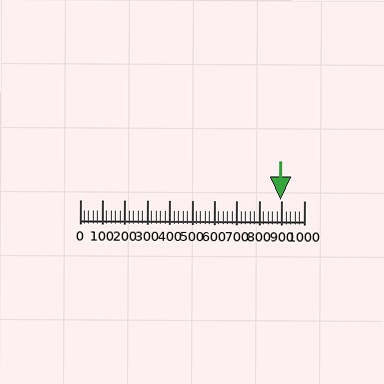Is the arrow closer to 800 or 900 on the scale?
The arrow is closer to 900.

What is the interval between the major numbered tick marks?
The major tick marks are spaced 100 units apart.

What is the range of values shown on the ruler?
The ruler shows values from 0 to 1000.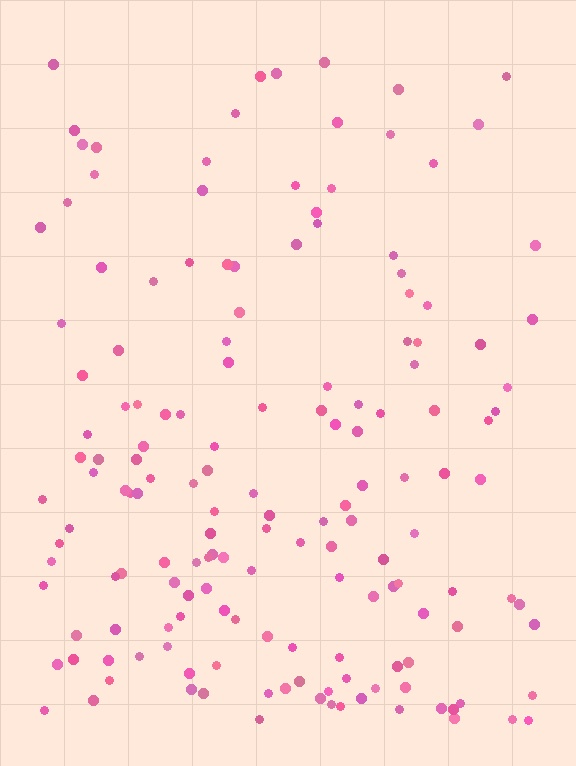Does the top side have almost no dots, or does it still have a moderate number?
Still a moderate number, just noticeably fewer than the bottom.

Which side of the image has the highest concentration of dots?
The bottom.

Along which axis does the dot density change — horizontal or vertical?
Vertical.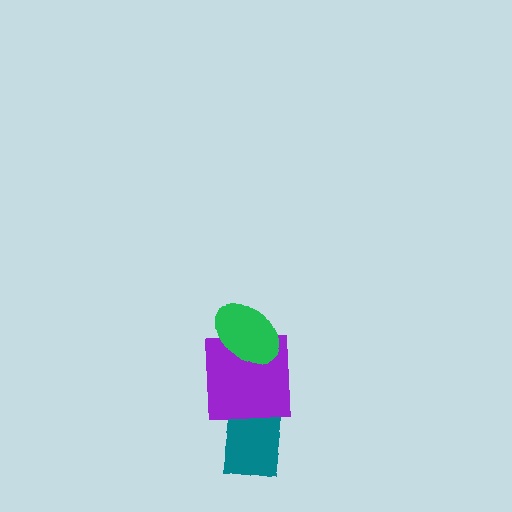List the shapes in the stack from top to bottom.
From top to bottom: the green ellipse, the purple square, the teal rectangle.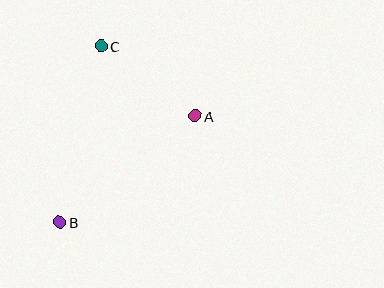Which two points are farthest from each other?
Points B and C are farthest from each other.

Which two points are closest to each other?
Points A and C are closest to each other.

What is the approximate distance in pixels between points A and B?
The distance between A and B is approximately 172 pixels.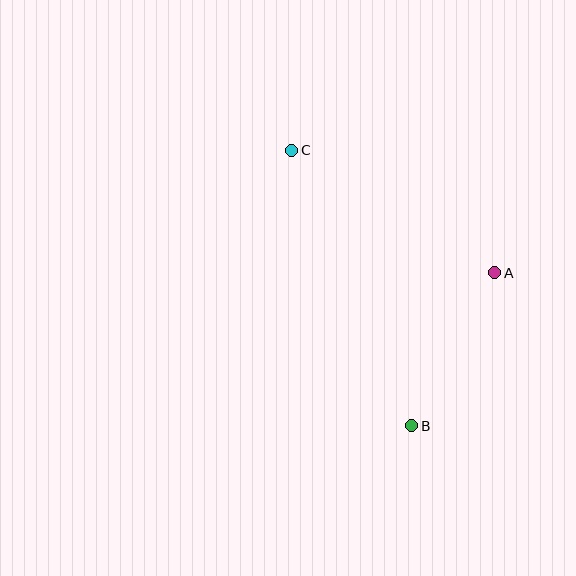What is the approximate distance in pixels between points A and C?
The distance between A and C is approximately 237 pixels.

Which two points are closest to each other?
Points A and B are closest to each other.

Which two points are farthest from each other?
Points B and C are farthest from each other.